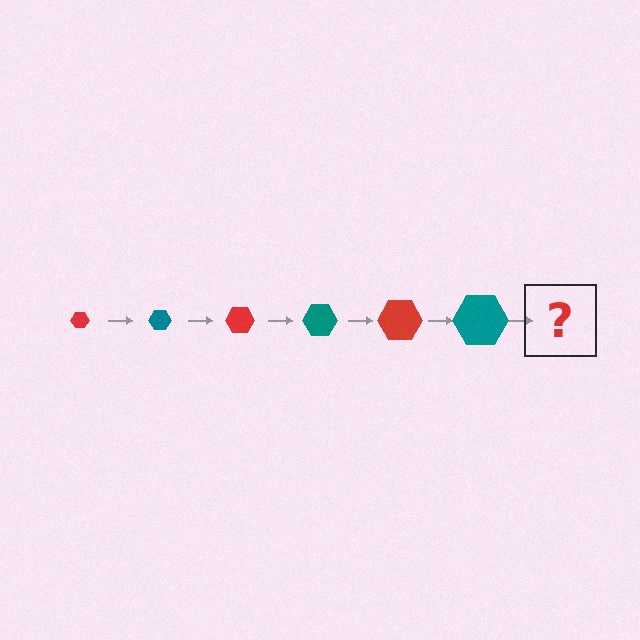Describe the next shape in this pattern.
It should be a red hexagon, larger than the previous one.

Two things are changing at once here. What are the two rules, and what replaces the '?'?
The two rules are that the hexagon grows larger each step and the color cycles through red and teal. The '?' should be a red hexagon, larger than the previous one.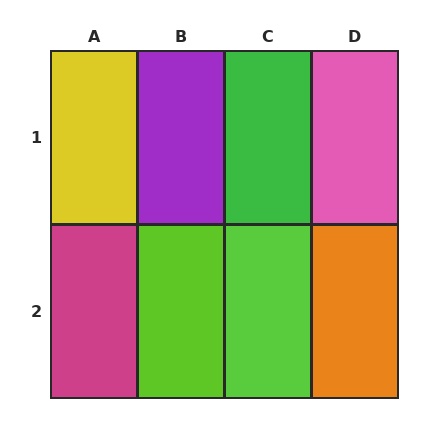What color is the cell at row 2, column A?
Magenta.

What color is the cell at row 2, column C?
Lime.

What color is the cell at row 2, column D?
Orange.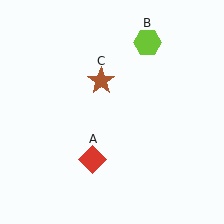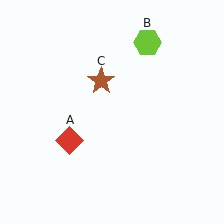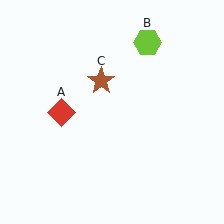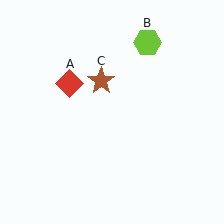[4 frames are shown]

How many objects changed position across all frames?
1 object changed position: red diamond (object A).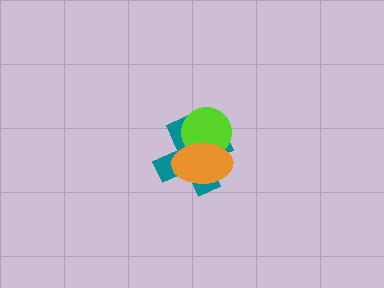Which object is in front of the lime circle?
The orange ellipse is in front of the lime circle.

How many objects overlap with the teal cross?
2 objects overlap with the teal cross.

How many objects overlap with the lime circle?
2 objects overlap with the lime circle.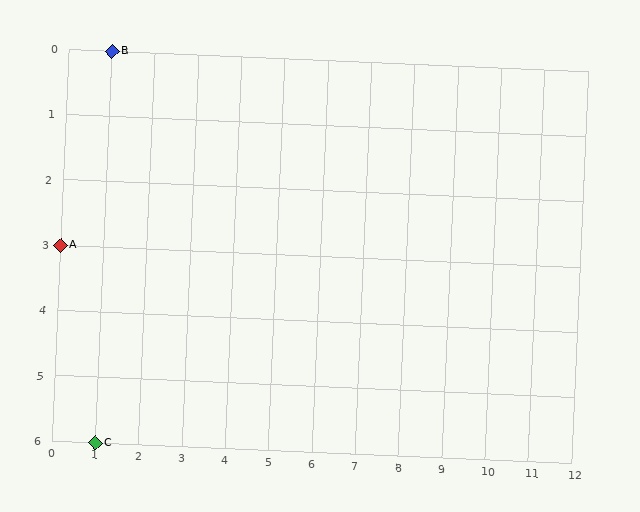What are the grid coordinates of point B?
Point B is at grid coordinates (1, 0).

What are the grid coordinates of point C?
Point C is at grid coordinates (1, 6).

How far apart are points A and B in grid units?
Points A and B are 1 column and 3 rows apart (about 3.2 grid units diagonally).